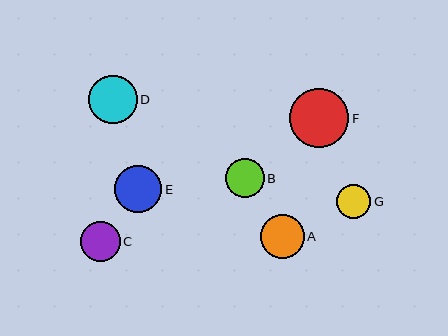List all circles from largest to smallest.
From largest to smallest: F, D, E, A, C, B, G.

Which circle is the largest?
Circle F is the largest with a size of approximately 59 pixels.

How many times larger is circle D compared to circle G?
Circle D is approximately 1.4 times the size of circle G.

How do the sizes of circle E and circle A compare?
Circle E and circle A are approximately the same size.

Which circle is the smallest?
Circle G is the smallest with a size of approximately 34 pixels.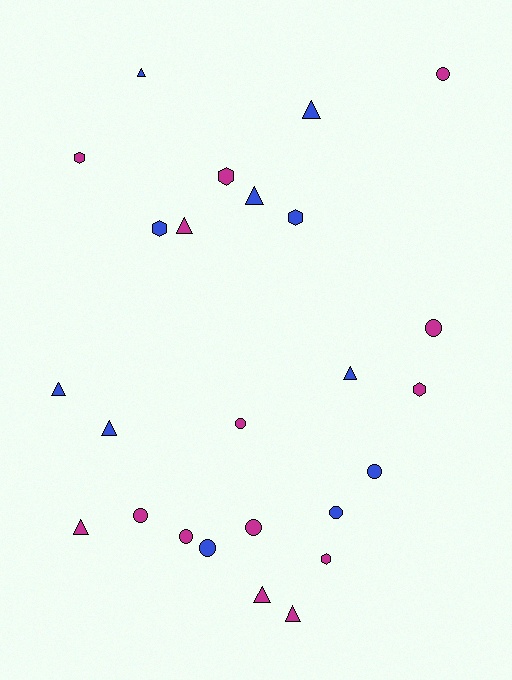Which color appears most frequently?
Magenta, with 14 objects.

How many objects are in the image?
There are 25 objects.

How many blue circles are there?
There are 3 blue circles.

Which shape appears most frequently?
Triangle, with 10 objects.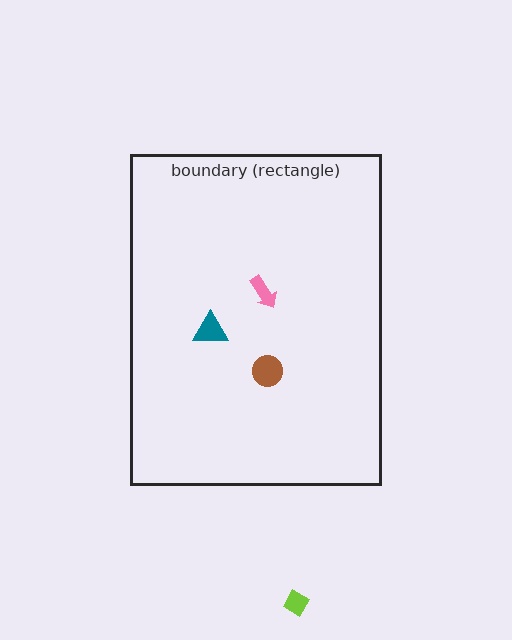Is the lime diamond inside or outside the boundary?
Outside.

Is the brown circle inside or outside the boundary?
Inside.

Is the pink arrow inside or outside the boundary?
Inside.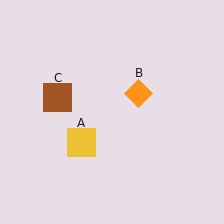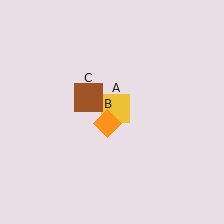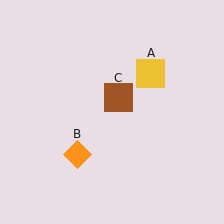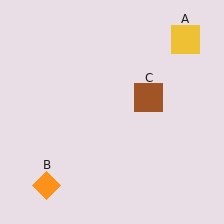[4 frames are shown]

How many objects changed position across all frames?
3 objects changed position: yellow square (object A), orange diamond (object B), brown square (object C).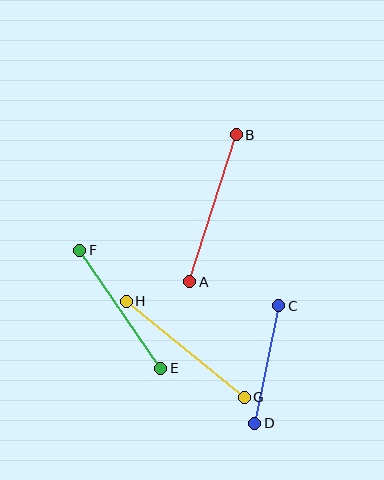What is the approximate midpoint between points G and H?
The midpoint is at approximately (185, 349) pixels.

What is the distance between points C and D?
The distance is approximately 120 pixels.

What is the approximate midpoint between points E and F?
The midpoint is at approximately (120, 309) pixels.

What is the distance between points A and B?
The distance is approximately 154 pixels.